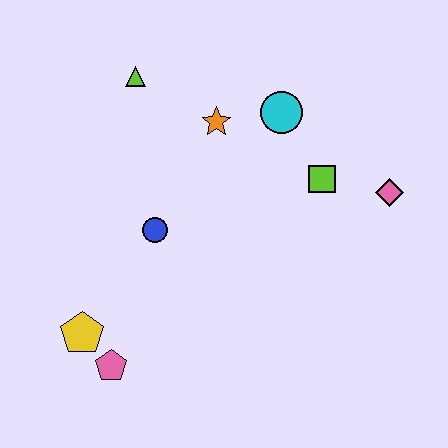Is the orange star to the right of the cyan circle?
No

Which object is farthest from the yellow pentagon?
The pink diamond is farthest from the yellow pentagon.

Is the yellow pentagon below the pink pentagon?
No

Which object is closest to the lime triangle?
The orange star is closest to the lime triangle.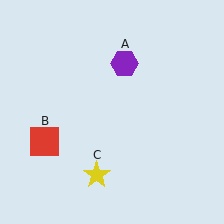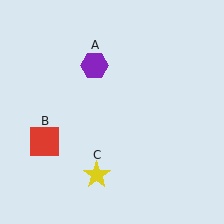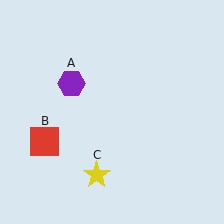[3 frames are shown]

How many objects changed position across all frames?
1 object changed position: purple hexagon (object A).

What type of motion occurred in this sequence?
The purple hexagon (object A) rotated counterclockwise around the center of the scene.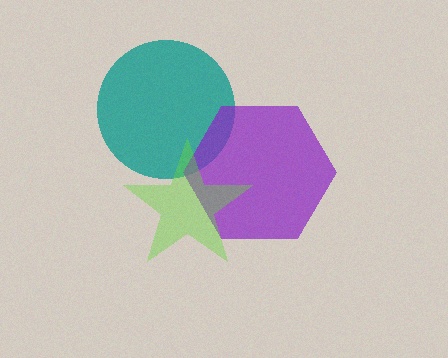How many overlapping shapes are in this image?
There are 3 overlapping shapes in the image.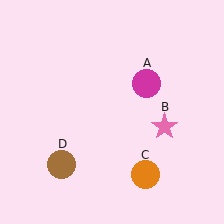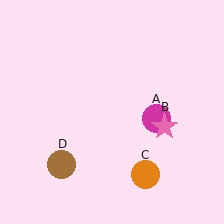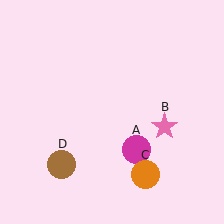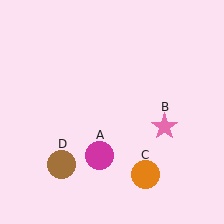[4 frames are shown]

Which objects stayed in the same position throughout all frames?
Pink star (object B) and orange circle (object C) and brown circle (object D) remained stationary.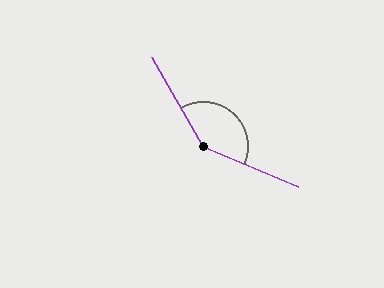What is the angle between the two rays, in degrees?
Approximately 143 degrees.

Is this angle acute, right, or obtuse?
It is obtuse.